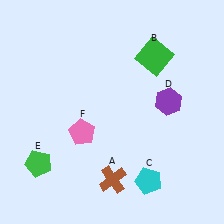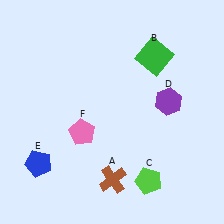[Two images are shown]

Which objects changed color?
C changed from cyan to lime. E changed from green to blue.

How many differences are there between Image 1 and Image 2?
There are 2 differences between the two images.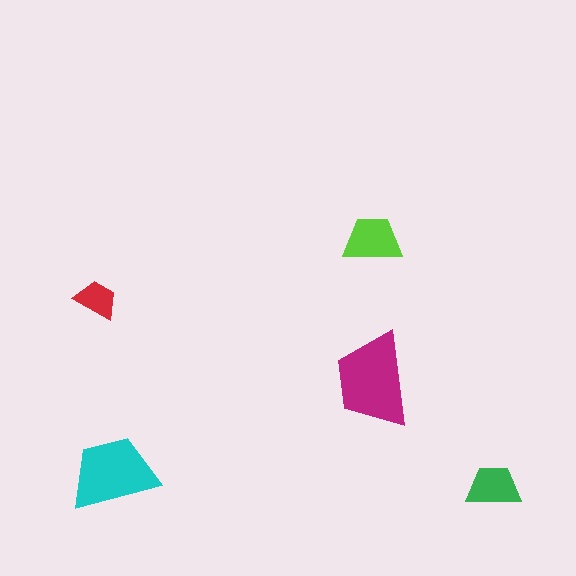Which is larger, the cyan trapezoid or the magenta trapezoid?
The magenta one.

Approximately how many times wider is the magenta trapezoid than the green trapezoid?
About 1.5 times wider.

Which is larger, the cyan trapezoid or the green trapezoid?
The cyan one.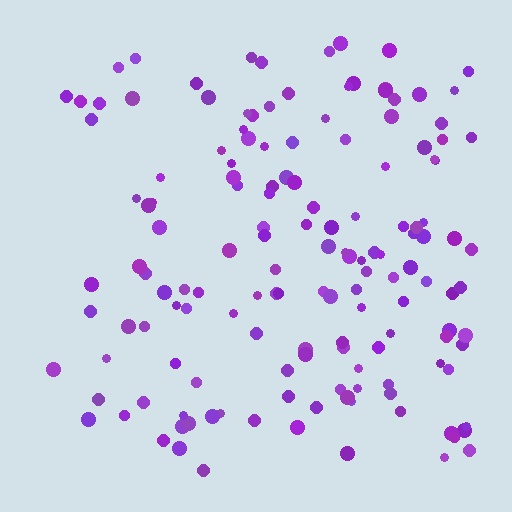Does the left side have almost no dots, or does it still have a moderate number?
Still a moderate number, just noticeably fewer than the right.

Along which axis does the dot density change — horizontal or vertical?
Horizontal.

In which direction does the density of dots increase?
From left to right, with the right side densest.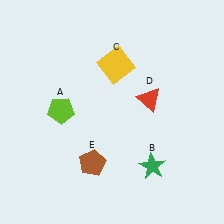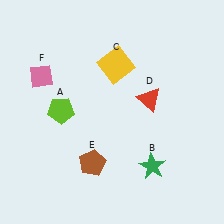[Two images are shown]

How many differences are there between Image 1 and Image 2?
There is 1 difference between the two images.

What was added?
A pink diamond (F) was added in Image 2.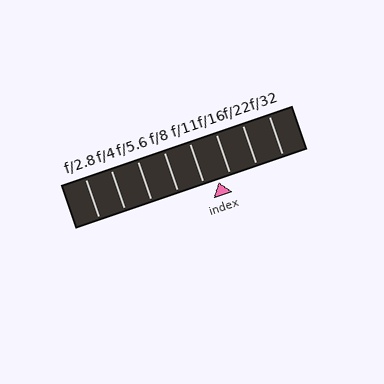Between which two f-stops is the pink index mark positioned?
The index mark is between f/11 and f/16.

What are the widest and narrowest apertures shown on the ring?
The widest aperture shown is f/2.8 and the narrowest is f/32.